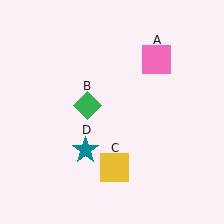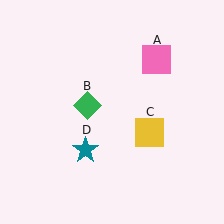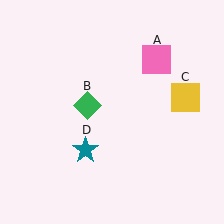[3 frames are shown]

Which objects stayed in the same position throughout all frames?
Pink square (object A) and green diamond (object B) and teal star (object D) remained stationary.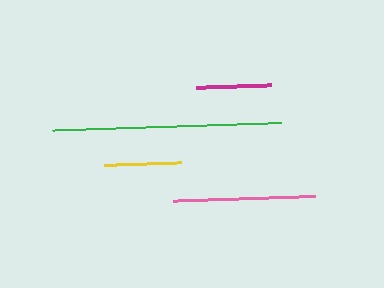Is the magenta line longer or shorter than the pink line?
The pink line is longer than the magenta line.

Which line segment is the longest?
The green line is the longest at approximately 229 pixels.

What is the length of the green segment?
The green segment is approximately 229 pixels long.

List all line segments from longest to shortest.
From longest to shortest: green, pink, yellow, magenta.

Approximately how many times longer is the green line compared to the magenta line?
The green line is approximately 3.0 times the length of the magenta line.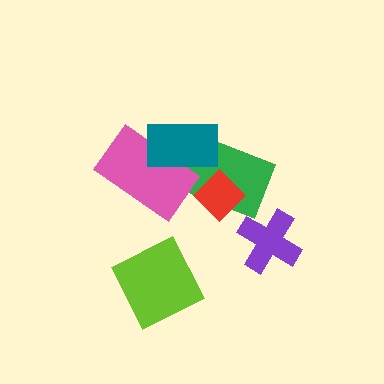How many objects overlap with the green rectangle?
3 objects overlap with the green rectangle.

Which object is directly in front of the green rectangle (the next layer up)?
The red diamond is directly in front of the green rectangle.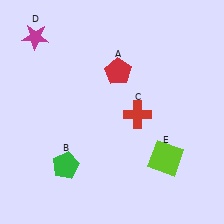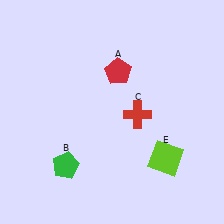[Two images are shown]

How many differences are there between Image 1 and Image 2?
There is 1 difference between the two images.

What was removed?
The magenta star (D) was removed in Image 2.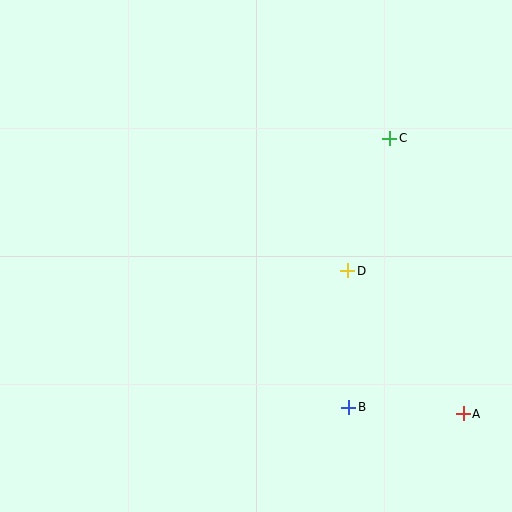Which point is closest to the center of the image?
Point D at (348, 271) is closest to the center.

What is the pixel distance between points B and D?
The distance between B and D is 136 pixels.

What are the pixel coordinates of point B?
Point B is at (349, 407).